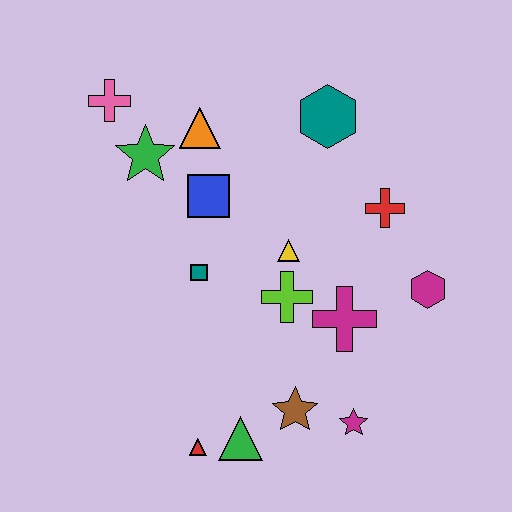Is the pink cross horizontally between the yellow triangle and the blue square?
No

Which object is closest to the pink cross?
The green star is closest to the pink cross.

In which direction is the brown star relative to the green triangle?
The brown star is to the right of the green triangle.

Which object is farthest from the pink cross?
The magenta star is farthest from the pink cross.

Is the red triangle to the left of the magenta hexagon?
Yes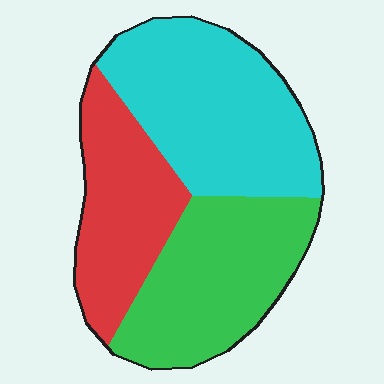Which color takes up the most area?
Cyan, at roughly 40%.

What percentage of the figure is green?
Green covers around 35% of the figure.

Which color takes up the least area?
Red, at roughly 25%.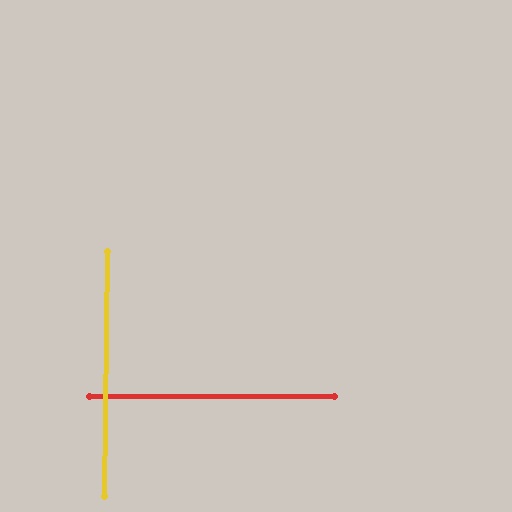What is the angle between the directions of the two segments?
Approximately 89 degrees.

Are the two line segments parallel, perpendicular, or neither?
Perpendicular — they meet at approximately 89°.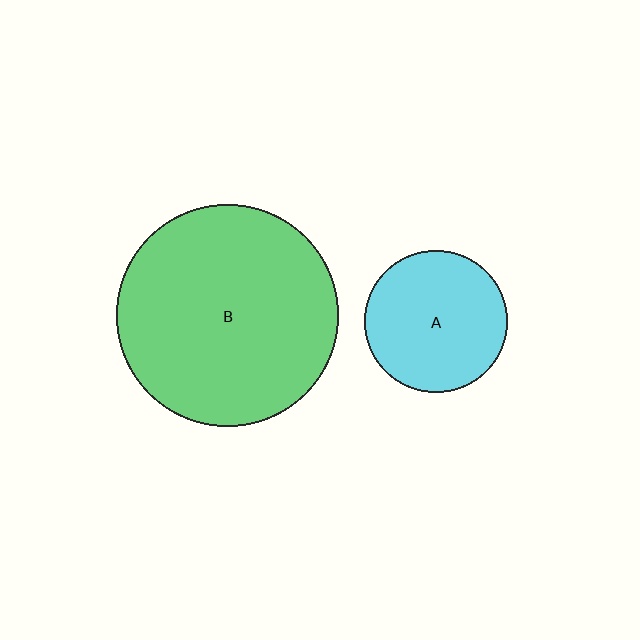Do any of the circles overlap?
No, none of the circles overlap.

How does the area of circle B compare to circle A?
Approximately 2.4 times.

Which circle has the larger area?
Circle B (green).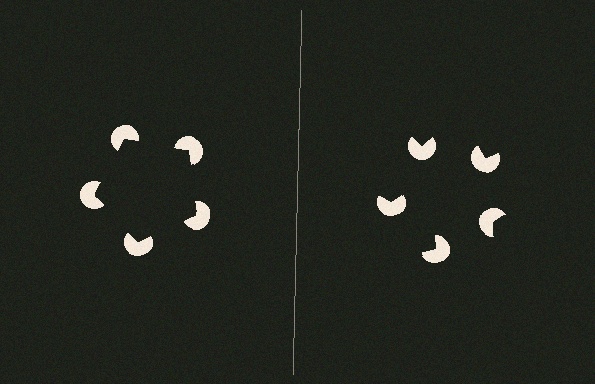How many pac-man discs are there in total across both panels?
10 — 5 on each side.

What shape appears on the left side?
An illusory pentagon.